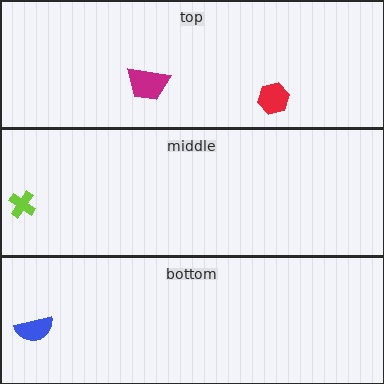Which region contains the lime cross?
The middle region.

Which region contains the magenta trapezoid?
The top region.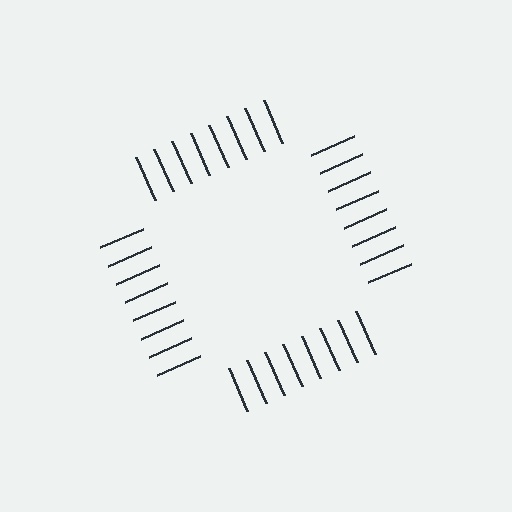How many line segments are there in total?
32 — 8 along each of the 4 edges.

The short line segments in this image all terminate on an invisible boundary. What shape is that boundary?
An illusory square — the line segments terminate on its edges but no continuous stroke is drawn.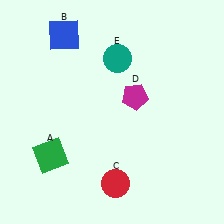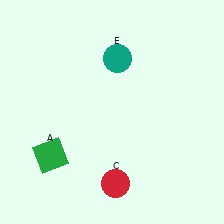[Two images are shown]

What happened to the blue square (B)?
The blue square (B) was removed in Image 2. It was in the top-left area of Image 1.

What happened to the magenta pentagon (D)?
The magenta pentagon (D) was removed in Image 2. It was in the top-right area of Image 1.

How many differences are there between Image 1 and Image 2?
There are 2 differences between the two images.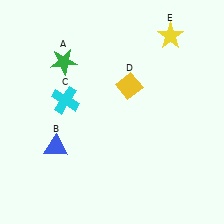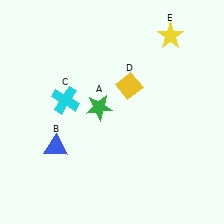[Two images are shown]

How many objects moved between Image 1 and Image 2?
1 object moved between the two images.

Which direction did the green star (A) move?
The green star (A) moved down.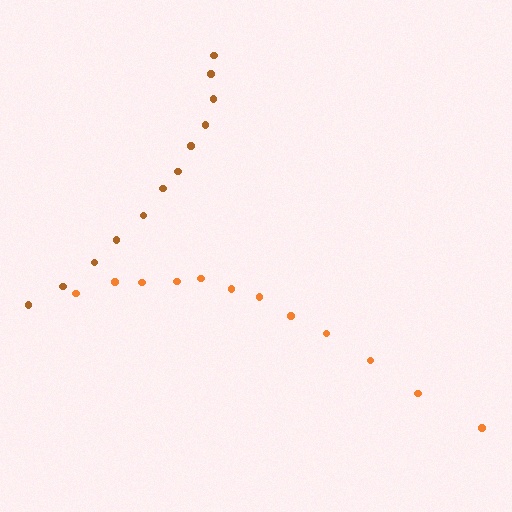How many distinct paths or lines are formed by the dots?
There are 2 distinct paths.